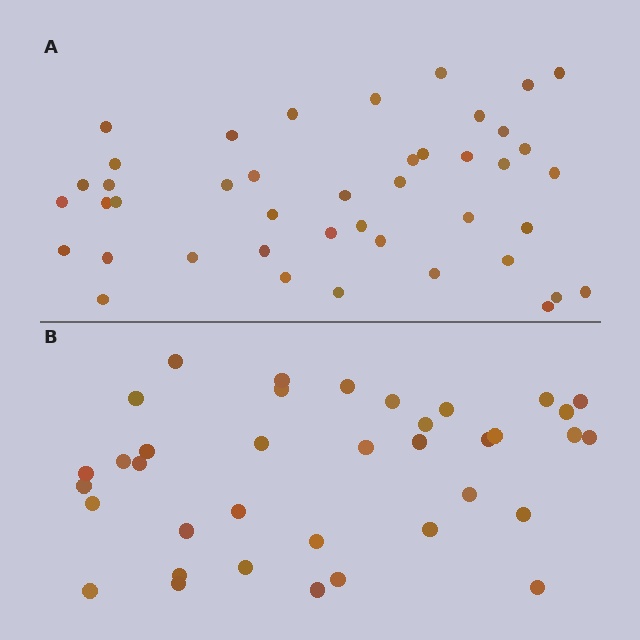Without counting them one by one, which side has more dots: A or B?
Region A (the top region) has more dots.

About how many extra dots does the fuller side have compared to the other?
Region A has about 6 more dots than region B.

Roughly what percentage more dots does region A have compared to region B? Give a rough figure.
About 15% more.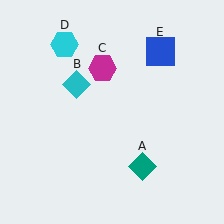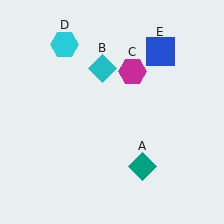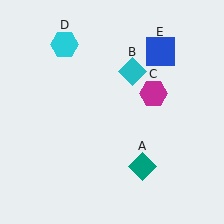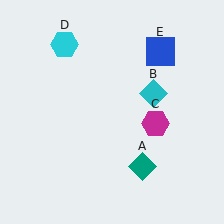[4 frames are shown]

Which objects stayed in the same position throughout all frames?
Teal diamond (object A) and cyan hexagon (object D) and blue square (object E) remained stationary.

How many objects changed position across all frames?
2 objects changed position: cyan diamond (object B), magenta hexagon (object C).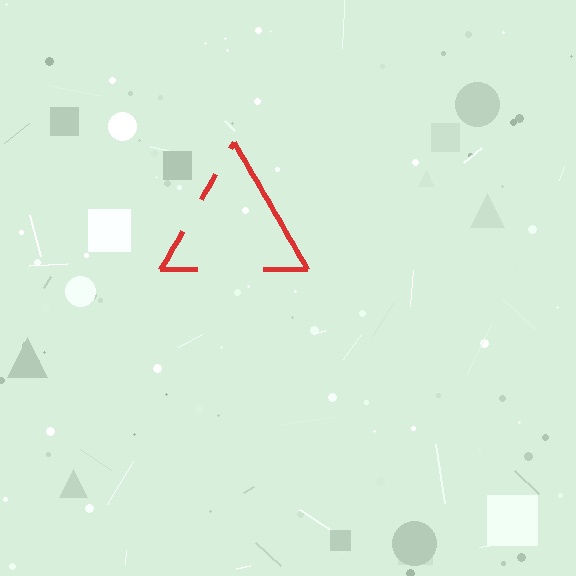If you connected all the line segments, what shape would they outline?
They would outline a triangle.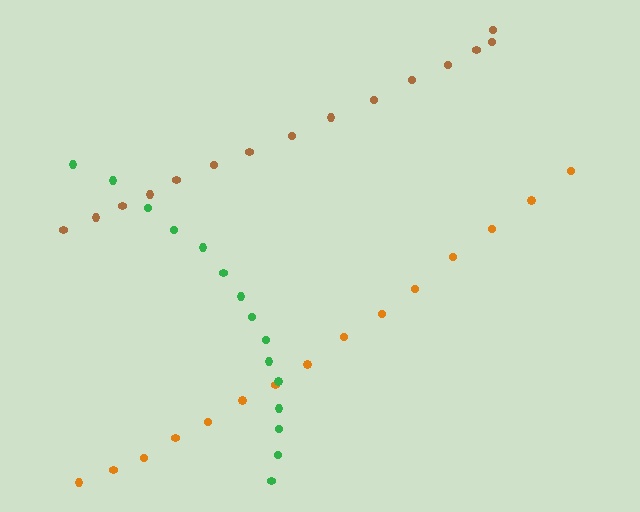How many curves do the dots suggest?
There are 3 distinct paths.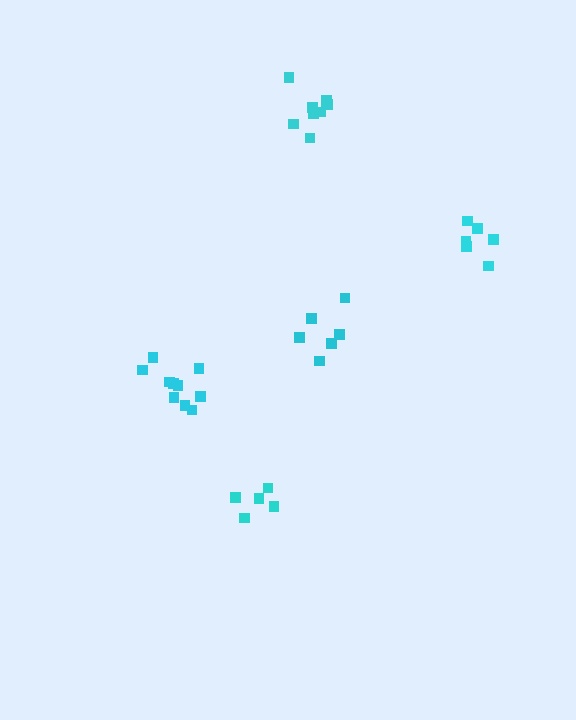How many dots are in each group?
Group 1: 5 dots, Group 2: 9 dots, Group 3: 10 dots, Group 4: 6 dots, Group 5: 6 dots (36 total).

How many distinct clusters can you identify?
There are 5 distinct clusters.